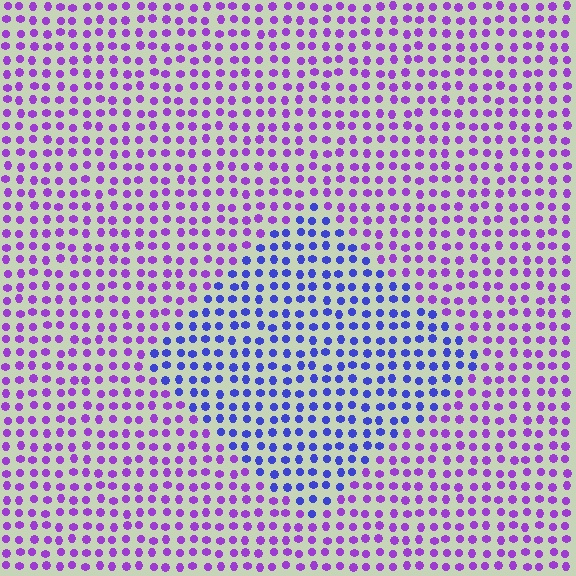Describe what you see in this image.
The image is filled with small purple elements in a uniform arrangement. A diamond-shaped region is visible where the elements are tinted to a slightly different hue, forming a subtle color boundary.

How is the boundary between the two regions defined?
The boundary is defined purely by a slight shift in hue (about 43 degrees). Spacing, size, and orientation are identical on both sides.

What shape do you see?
I see a diamond.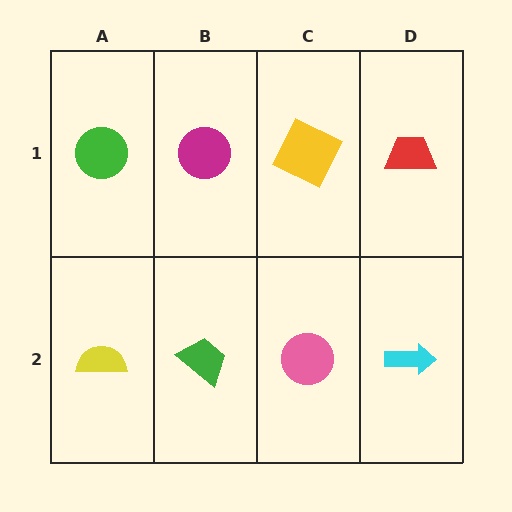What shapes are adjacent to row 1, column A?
A yellow semicircle (row 2, column A), a magenta circle (row 1, column B).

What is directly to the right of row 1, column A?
A magenta circle.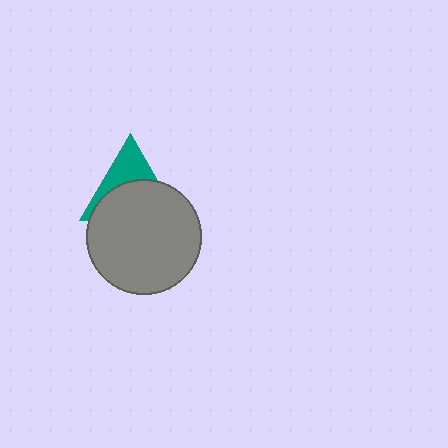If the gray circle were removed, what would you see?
You would see the complete teal triangle.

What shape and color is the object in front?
The object in front is a gray circle.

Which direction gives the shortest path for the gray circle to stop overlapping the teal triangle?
Moving down gives the shortest separation.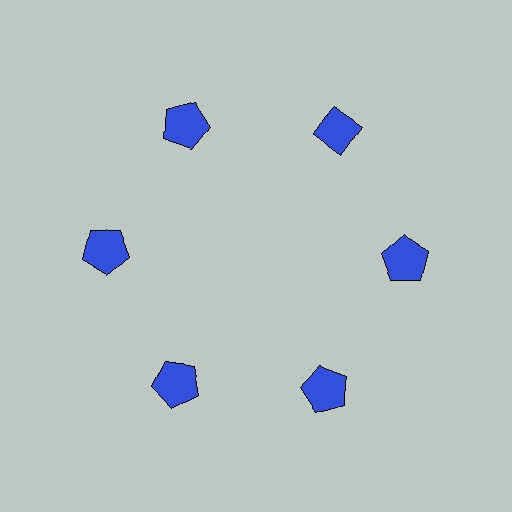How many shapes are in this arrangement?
There are 6 shapes arranged in a ring pattern.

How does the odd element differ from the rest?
It has a different shape: diamond instead of pentagon.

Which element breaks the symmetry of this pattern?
The blue diamond at roughly the 1 o'clock position breaks the symmetry. All other shapes are blue pentagons.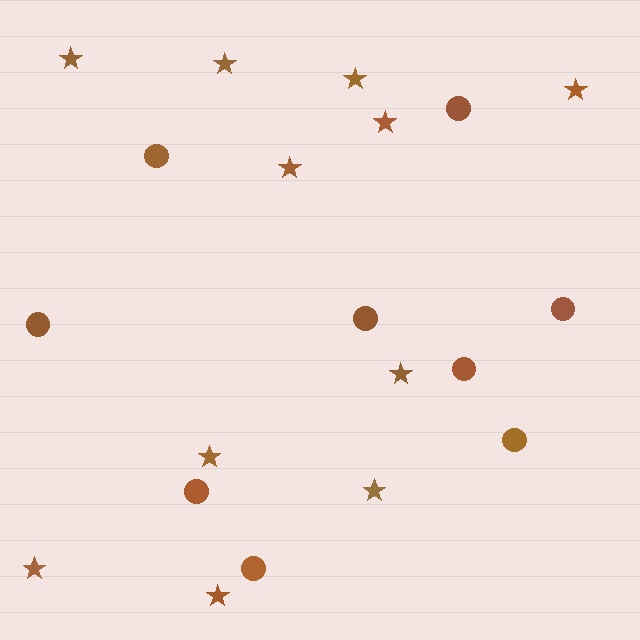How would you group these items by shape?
There are 2 groups: one group of stars (11) and one group of circles (9).